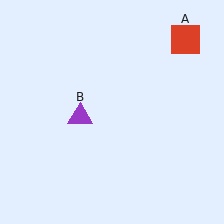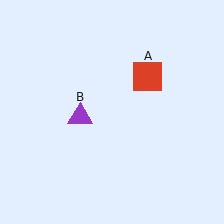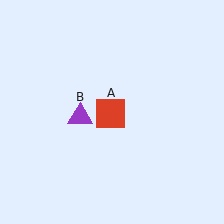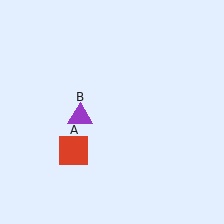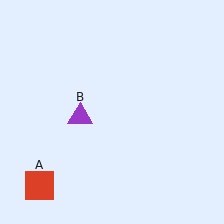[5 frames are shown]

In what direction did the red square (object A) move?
The red square (object A) moved down and to the left.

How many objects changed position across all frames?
1 object changed position: red square (object A).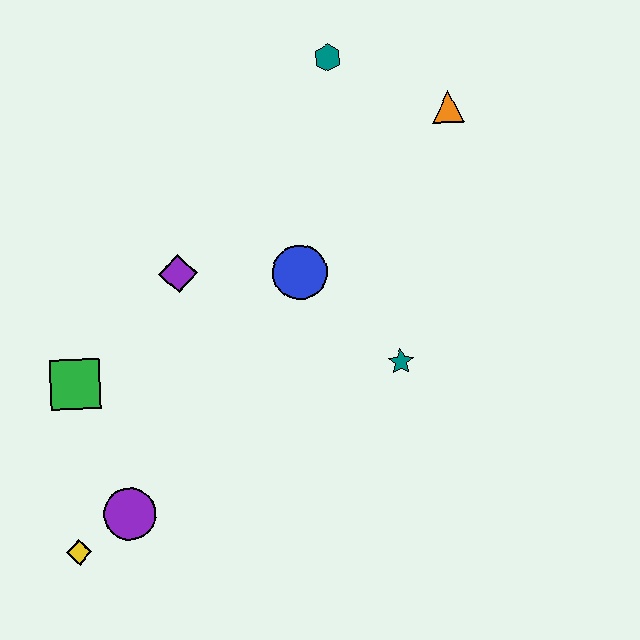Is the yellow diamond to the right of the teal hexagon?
No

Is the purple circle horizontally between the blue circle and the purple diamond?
No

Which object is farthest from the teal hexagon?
The yellow diamond is farthest from the teal hexagon.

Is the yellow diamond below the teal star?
Yes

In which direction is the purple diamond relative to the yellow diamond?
The purple diamond is above the yellow diamond.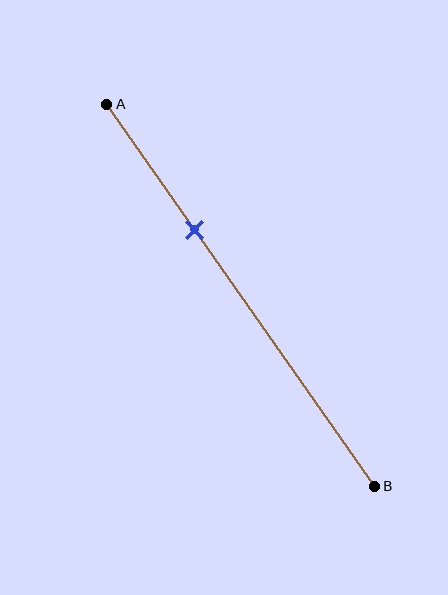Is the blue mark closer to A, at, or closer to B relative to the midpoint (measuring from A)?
The blue mark is closer to point A than the midpoint of segment AB.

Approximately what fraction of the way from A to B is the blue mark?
The blue mark is approximately 35% of the way from A to B.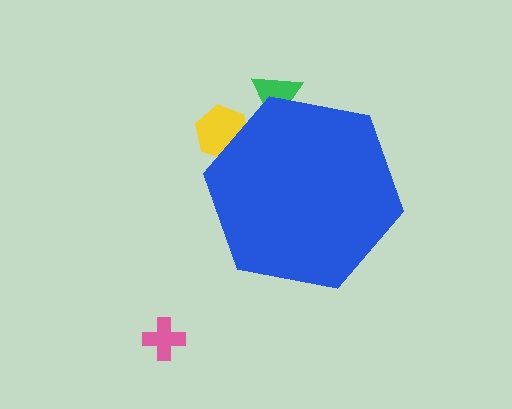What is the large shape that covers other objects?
A blue hexagon.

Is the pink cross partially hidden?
No, the pink cross is fully visible.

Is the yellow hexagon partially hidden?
Yes, the yellow hexagon is partially hidden behind the blue hexagon.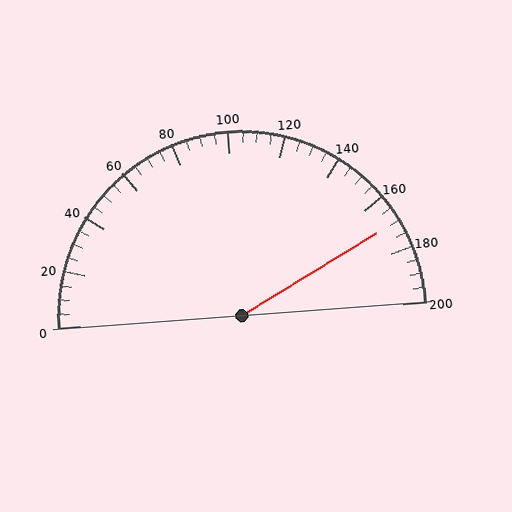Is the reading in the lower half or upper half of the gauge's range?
The reading is in the upper half of the range (0 to 200).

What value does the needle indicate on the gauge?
The needle indicates approximately 170.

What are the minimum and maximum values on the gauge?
The gauge ranges from 0 to 200.